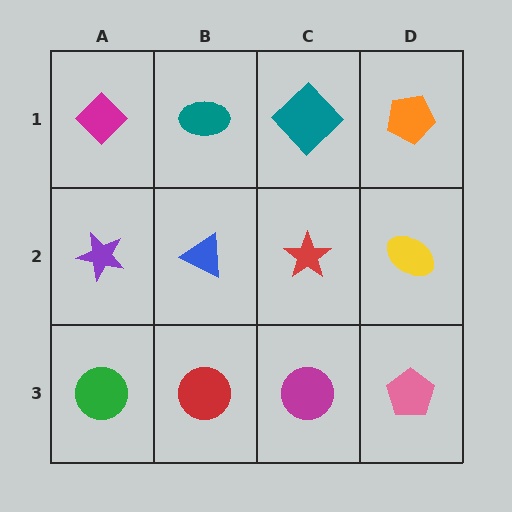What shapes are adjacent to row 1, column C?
A red star (row 2, column C), a teal ellipse (row 1, column B), an orange pentagon (row 1, column D).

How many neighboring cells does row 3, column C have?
3.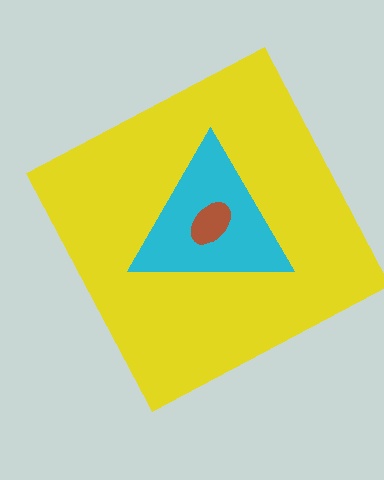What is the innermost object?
The brown ellipse.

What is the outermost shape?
The yellow square.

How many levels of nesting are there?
3.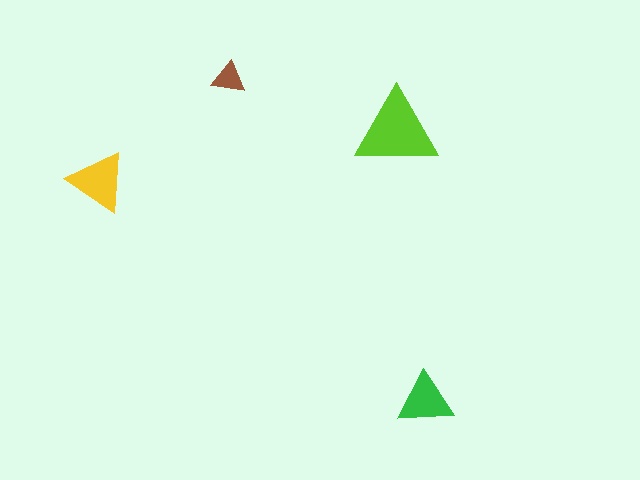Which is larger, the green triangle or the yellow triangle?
The yellow one.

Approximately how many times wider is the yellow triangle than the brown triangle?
About 2 times wider.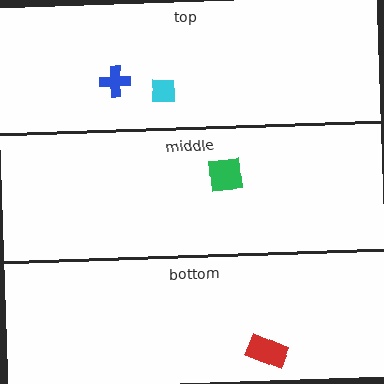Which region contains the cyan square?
The top region.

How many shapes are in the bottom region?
1.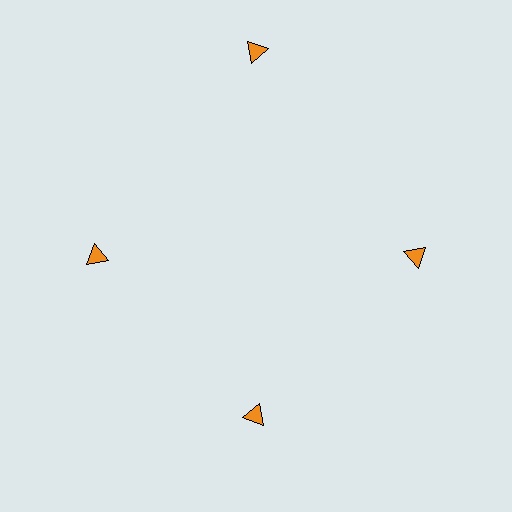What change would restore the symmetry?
The symmetry would be restored by moving it inward, back onto the ring so that all 4 triangles sit at equal angles and equal distance from the center.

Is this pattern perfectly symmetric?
No. The 4 orange triangles are arranged in a ring, but one element near the 12 o'clock position is pushed outward from the center, breaking the 4-fold rotational symmetry.